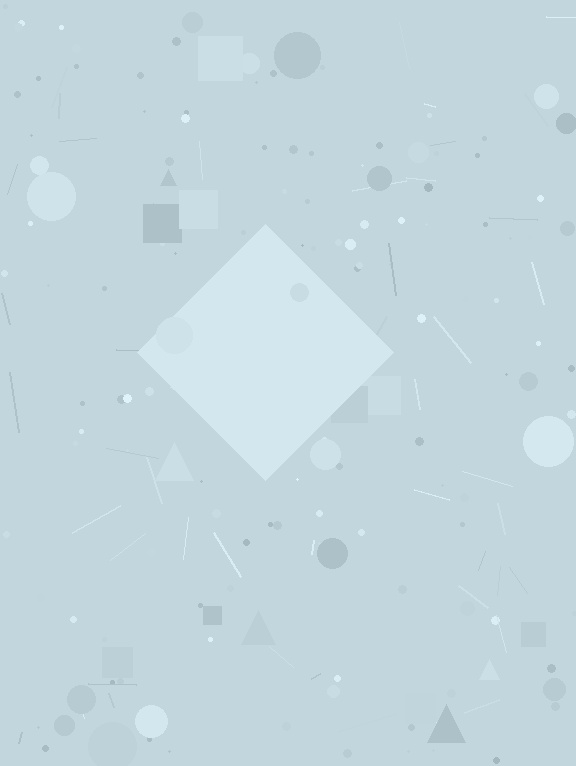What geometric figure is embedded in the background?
A diamond is embedded in the background.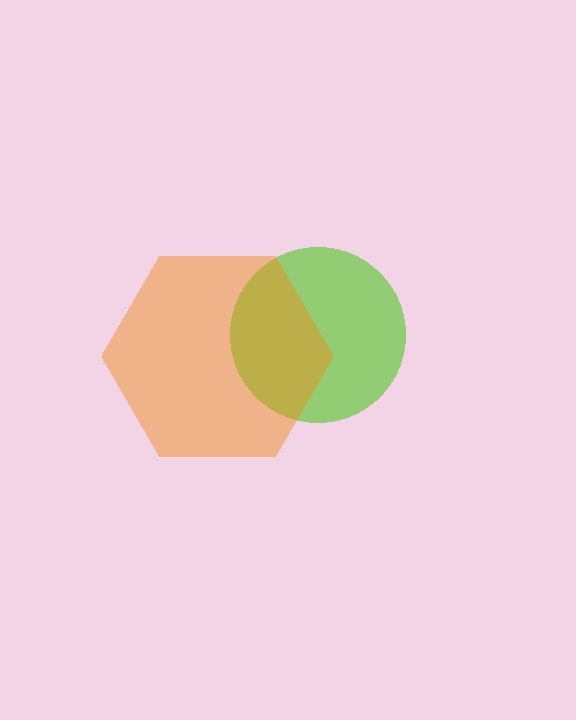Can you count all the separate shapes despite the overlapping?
Yes, there are 2 separate shapes.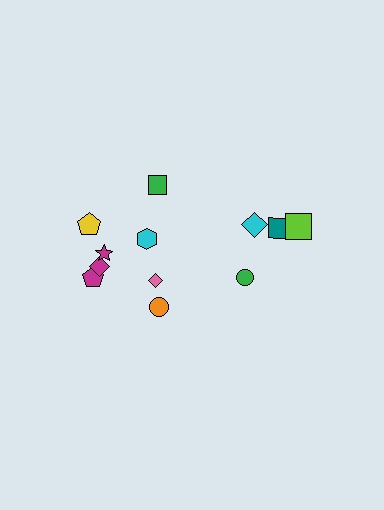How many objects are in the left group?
There are 8 objects.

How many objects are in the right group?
There are 4 objects.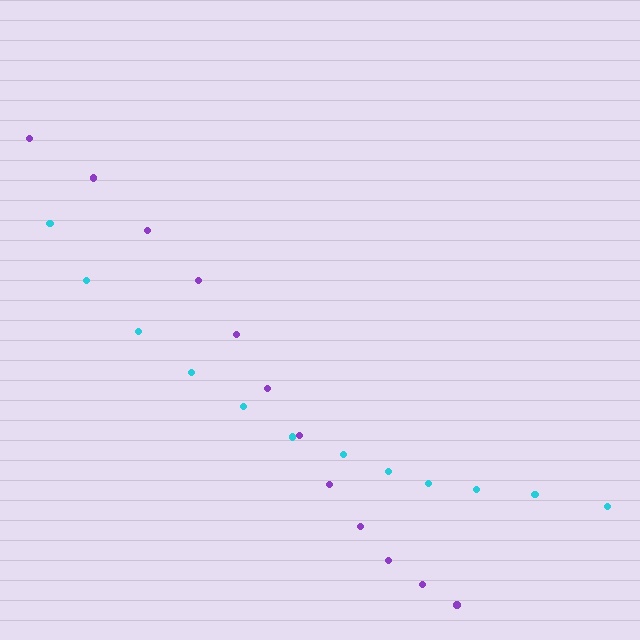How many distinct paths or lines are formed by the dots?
There are 2 distinct paths.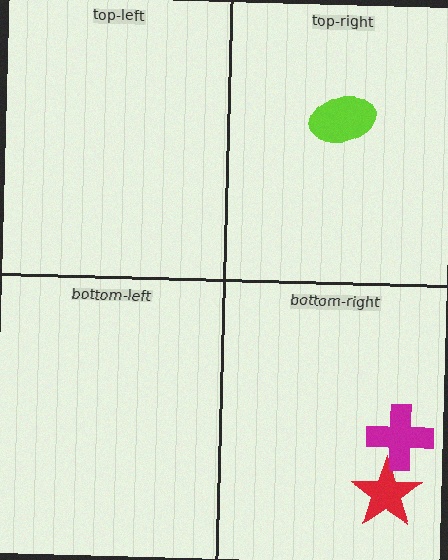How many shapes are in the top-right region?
1.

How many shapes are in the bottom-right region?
2.